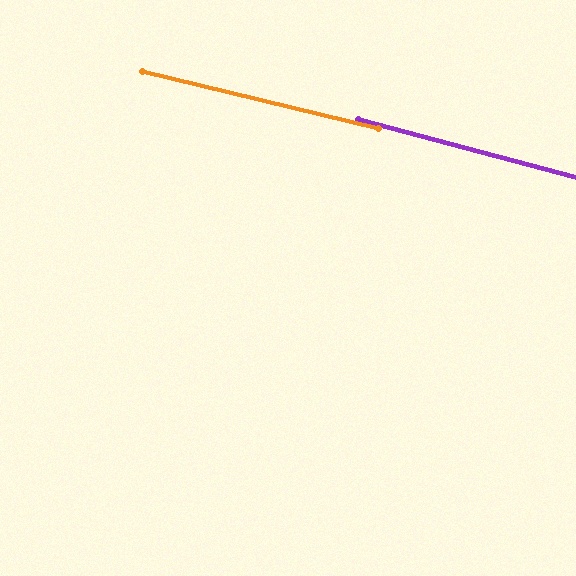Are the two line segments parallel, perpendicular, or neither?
Parallel — their directions differ by only 1.3°.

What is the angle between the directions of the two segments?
Approximately 1 degree.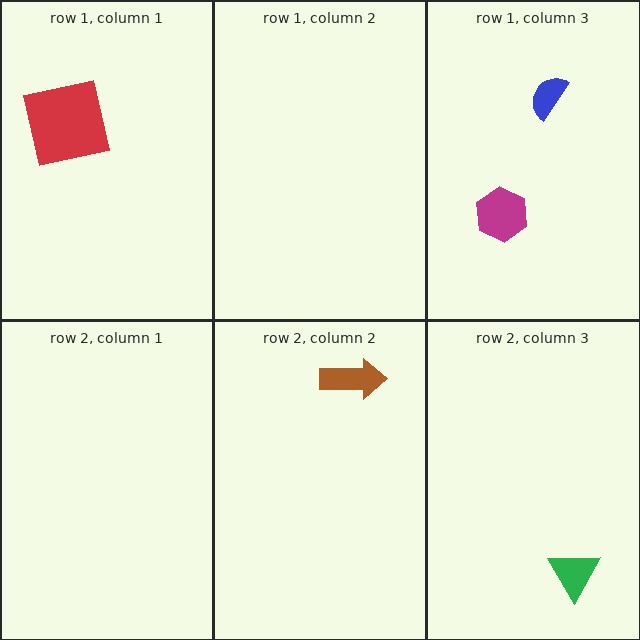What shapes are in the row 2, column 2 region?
The brown arrow.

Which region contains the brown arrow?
The row 2, column 2 region.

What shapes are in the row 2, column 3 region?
The green triangle.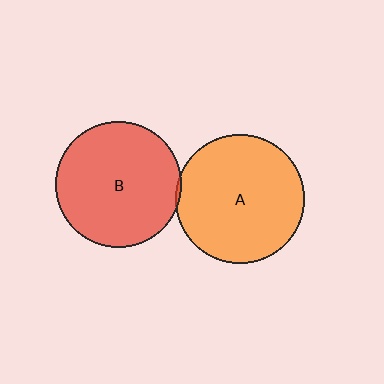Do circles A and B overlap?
Yes.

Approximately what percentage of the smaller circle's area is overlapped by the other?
Approximately 5%.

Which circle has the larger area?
Circle A (orange).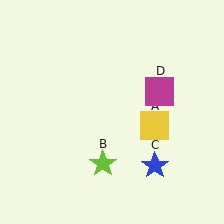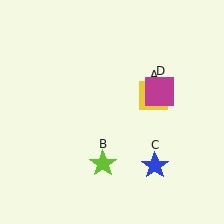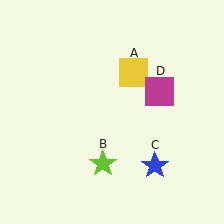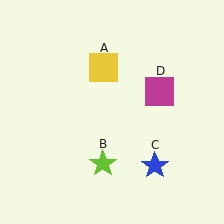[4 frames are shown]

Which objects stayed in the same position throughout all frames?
Lime star (object B) and blue star (object C) and magenta square (object D) remained stationary.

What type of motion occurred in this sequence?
The yellow square (object A) rotated counterclockwise around the center of the scene.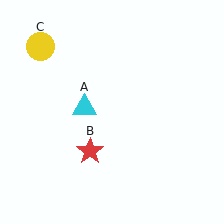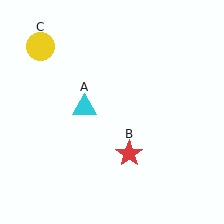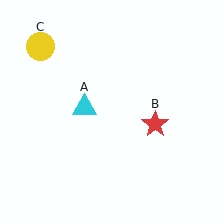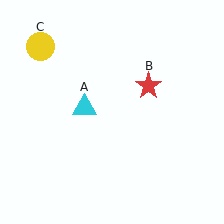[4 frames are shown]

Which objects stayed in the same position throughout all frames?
Cyan triangle (object A) and yellow circle (object C) remained stationary.